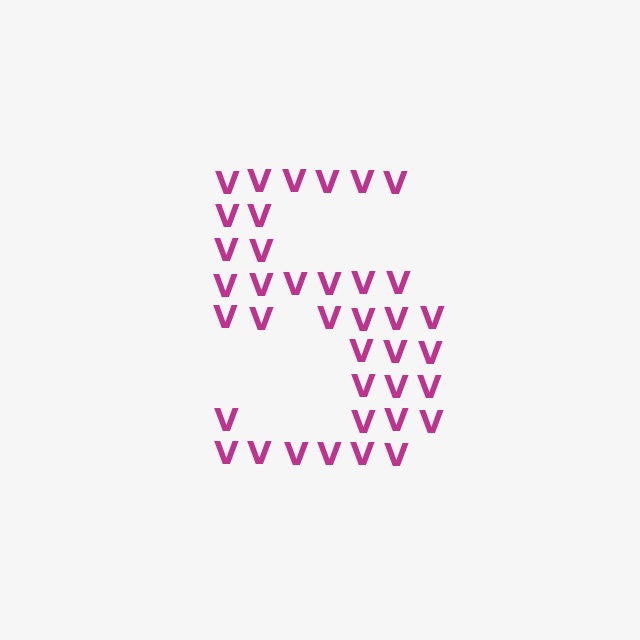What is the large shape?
The large shape is the digit 5.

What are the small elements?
The small elements are letter V's.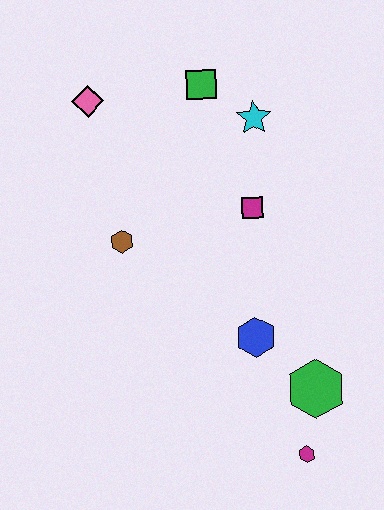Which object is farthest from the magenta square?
The magenta hexagon is farthest from the magenta square.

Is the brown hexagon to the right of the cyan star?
No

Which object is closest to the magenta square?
The cyan star is closest to the magenta square.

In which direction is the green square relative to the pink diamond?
The green square is to the right of the pink diamond.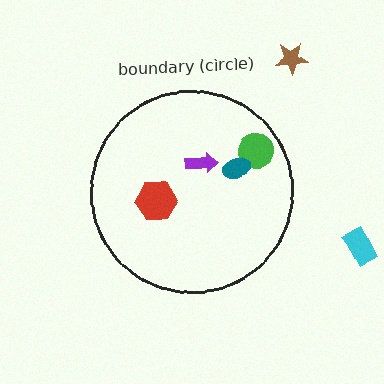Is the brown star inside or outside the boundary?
Outside.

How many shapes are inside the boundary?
4 inside, 2 outside.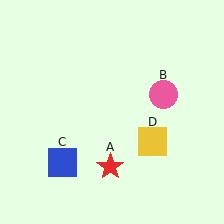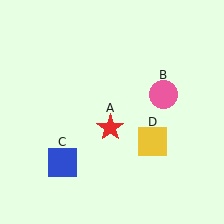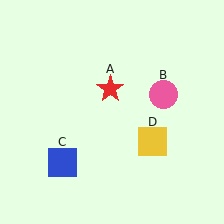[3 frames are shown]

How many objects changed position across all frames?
1 object changed position: red star (object A).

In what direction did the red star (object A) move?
The red star (object A) moved up.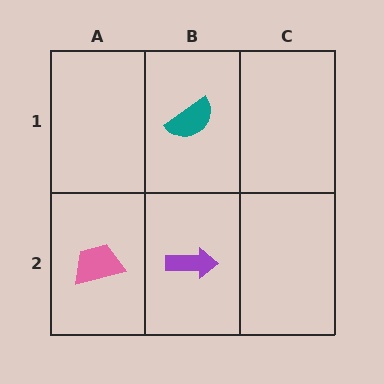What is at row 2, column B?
A purple arrow.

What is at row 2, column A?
A pink trapezoid.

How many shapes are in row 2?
2 shapes.